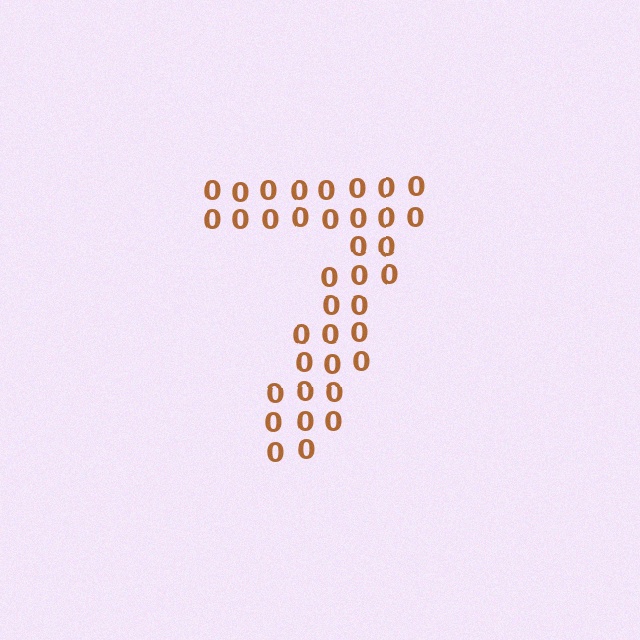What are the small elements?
The small elements are digit 0's.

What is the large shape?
The large shape is the digit 7.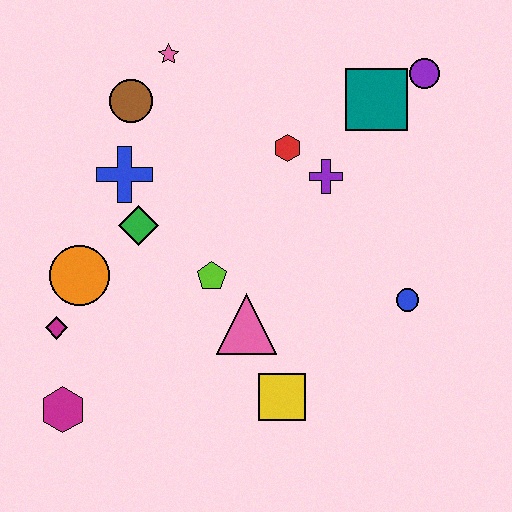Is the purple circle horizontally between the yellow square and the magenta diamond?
No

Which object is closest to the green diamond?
The blue cross is closest to the green diamond.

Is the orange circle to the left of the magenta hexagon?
No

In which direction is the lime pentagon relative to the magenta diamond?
The lime pentagon is to the right of the magenta diamond.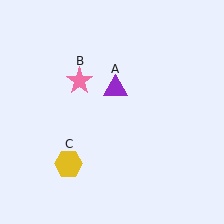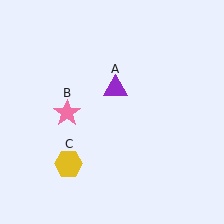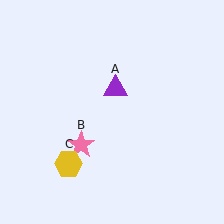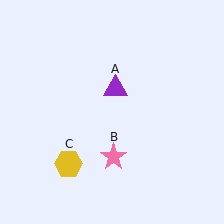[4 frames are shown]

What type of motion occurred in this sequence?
The pink star (object B) rotated counterclockwise around the center of the scene.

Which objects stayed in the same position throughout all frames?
Purple triangle (object A) and yellow hexagon (object C) remained stationary.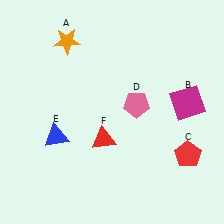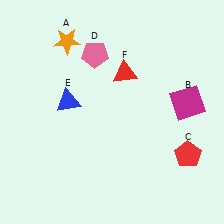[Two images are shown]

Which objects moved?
The objects that moved are: the pink pentagon (D), the blue triangle (E), the red triangle (F).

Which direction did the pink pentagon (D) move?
The pink pentagon (D) moved up.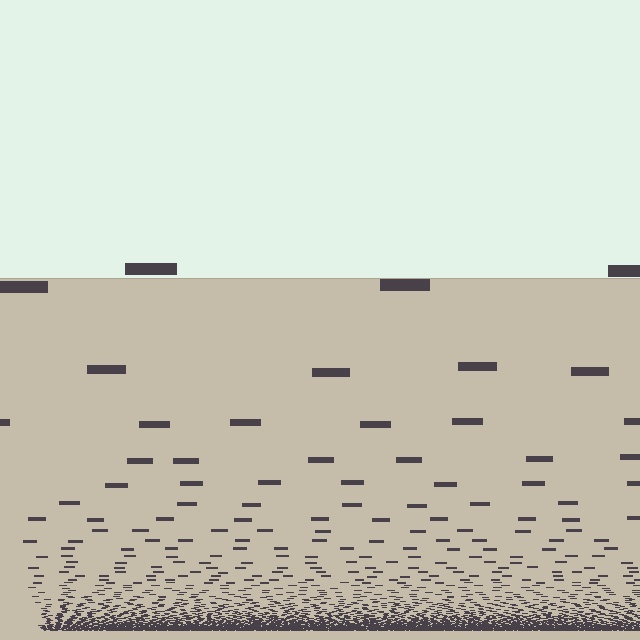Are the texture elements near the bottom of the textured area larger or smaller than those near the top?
Smaller. The gradient is inverted — elements near the bottom are smaller and denser.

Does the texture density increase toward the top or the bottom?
Density increases toward the bottom.